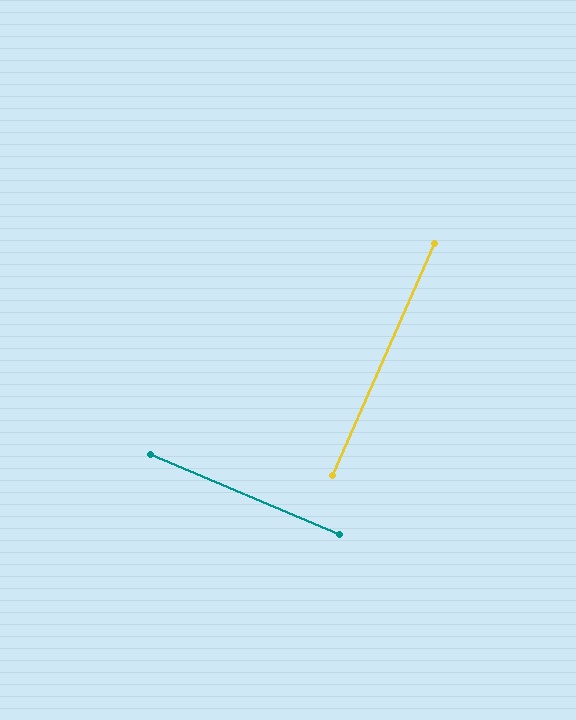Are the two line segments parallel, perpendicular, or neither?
Perpendicular — they meet at approximately 89°.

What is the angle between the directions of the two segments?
Approximately 89 degrees.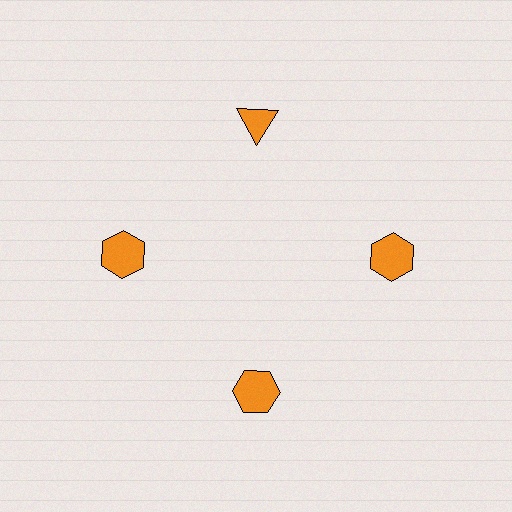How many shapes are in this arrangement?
There are 4 shapes arranged in a ring pattern.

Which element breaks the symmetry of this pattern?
The orange triangle at roughly the 12 o'clock position breaks the symmetry. All other shapes are orange hexagons.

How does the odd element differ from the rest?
It has a different shape: triangle instead of hexagon.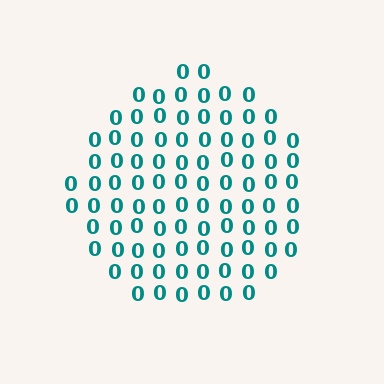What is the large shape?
The large shape is a circle.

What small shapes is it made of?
It is made of small digit 0's.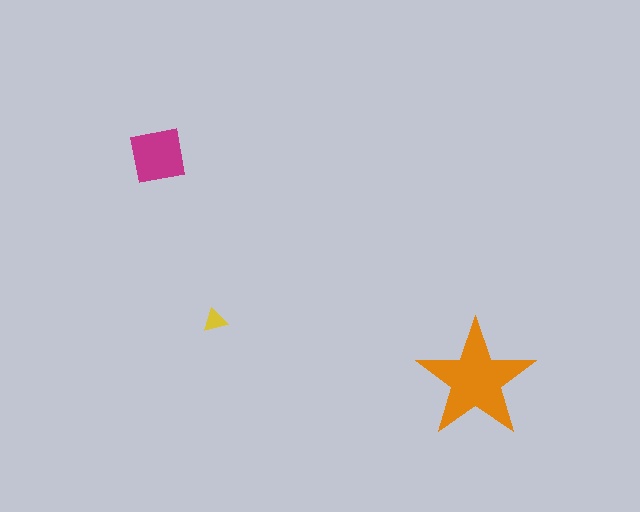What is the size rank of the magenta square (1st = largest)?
2nd.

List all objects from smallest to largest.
The yellow triangle, the magenta square, the orange star.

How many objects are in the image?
There are 3 objects in the image.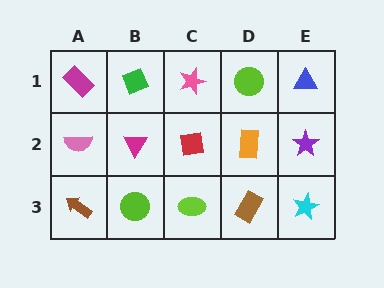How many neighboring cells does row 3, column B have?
3.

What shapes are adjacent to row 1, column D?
An orange rectangle (row 2, column D), a pink star (row 1, column C), a blue triangle (row 1, column E).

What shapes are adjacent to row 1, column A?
A pink semicircle (row 2, column A), a green diamond (row 1, column B).